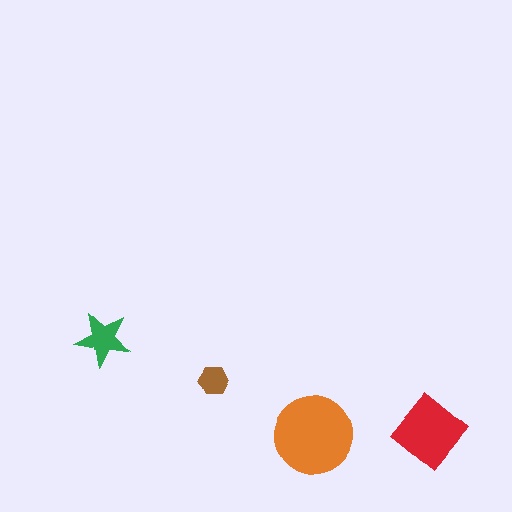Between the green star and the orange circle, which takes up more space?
The orange circle.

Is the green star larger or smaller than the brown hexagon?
Larger.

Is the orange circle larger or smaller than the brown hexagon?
Larger.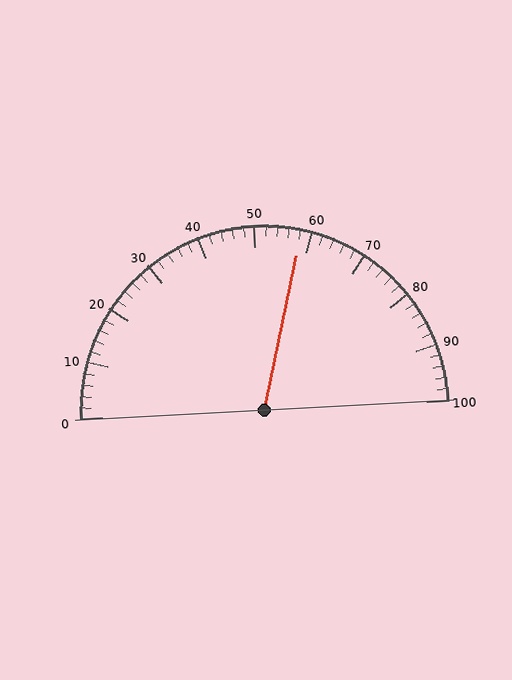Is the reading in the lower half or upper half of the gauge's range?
The reading is in the upper half of the range (0 to 100).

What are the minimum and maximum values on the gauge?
The gauge ranges from 0 to 100.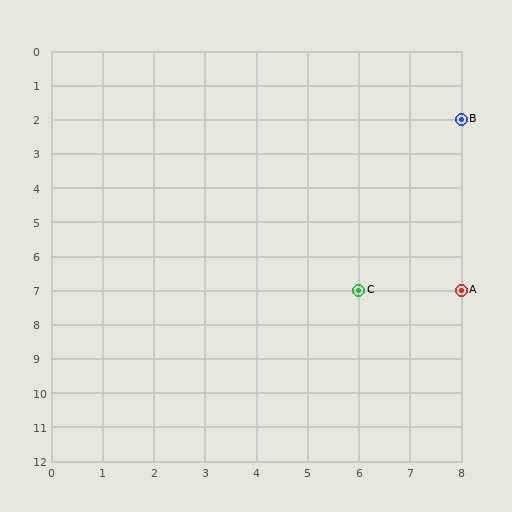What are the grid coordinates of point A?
Point A is at grid coordinates (8, 7).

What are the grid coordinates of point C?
Point C is at grid coordinates (6, 7).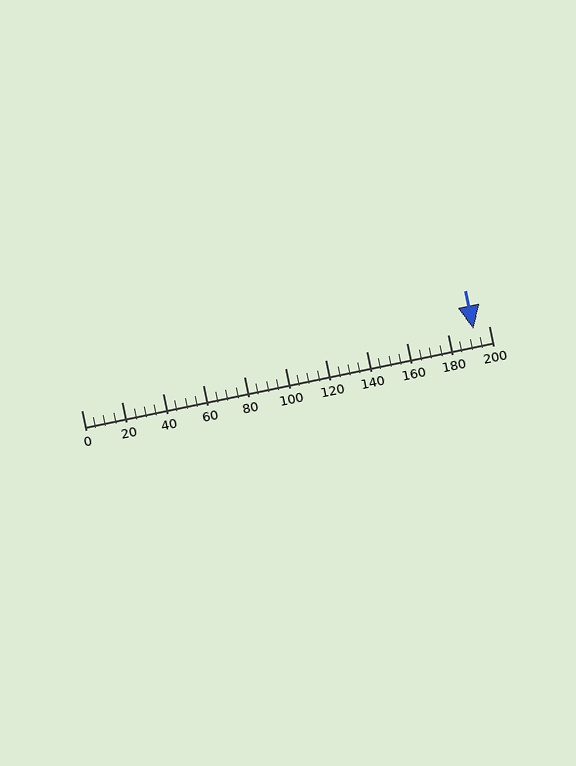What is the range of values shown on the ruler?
The ruler shows values from 0 to 200.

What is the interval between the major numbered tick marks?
The major tick marks are spaced 20 units apart.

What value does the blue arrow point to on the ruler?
The blue arrow points to approximately 192.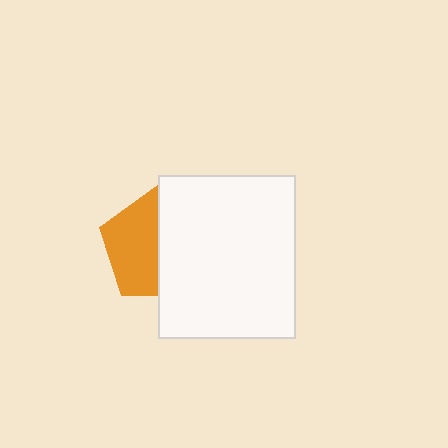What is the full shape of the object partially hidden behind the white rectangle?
The partially hidden object is an orange pentagon.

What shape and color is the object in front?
The object in front is a white rectangle.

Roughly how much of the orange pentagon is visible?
About half of it is visible (roughly 50%).